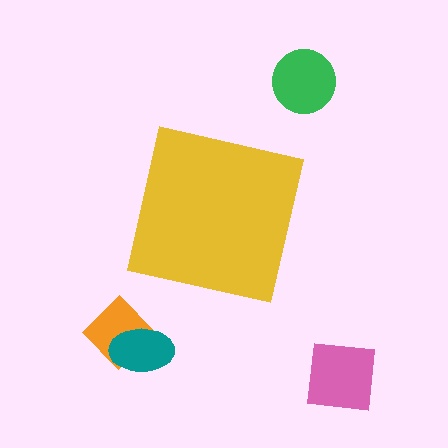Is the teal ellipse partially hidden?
No, the teal ellipse is fully visible.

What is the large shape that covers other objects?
A yellow square.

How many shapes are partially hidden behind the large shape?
0 shapes are partially hidden.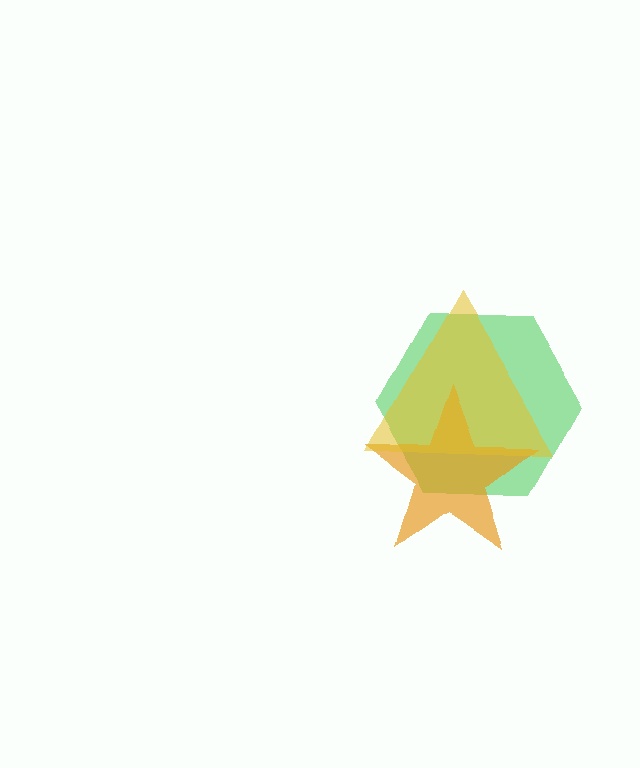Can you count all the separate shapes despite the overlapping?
Yes, there are 3 separate shapes.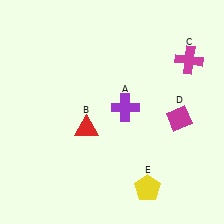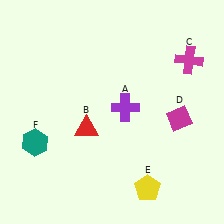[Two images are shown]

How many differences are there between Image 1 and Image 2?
There is 1 difference between the two images.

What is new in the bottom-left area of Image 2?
A teal hexagon (F) was added in the bottom-left area of Image 2.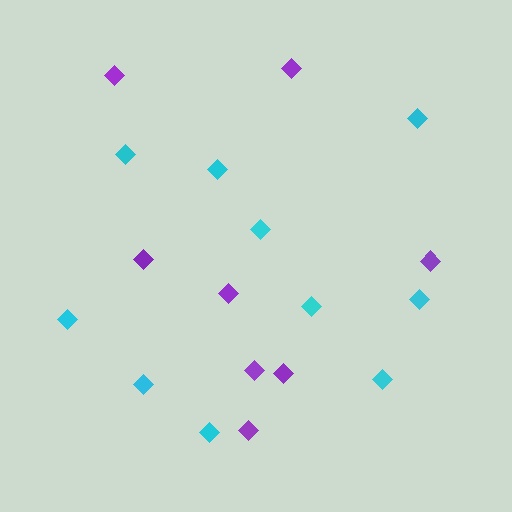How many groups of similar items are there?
There are 2 groups: one group of cyan diamonds (10) and one group of purple diamonds (8).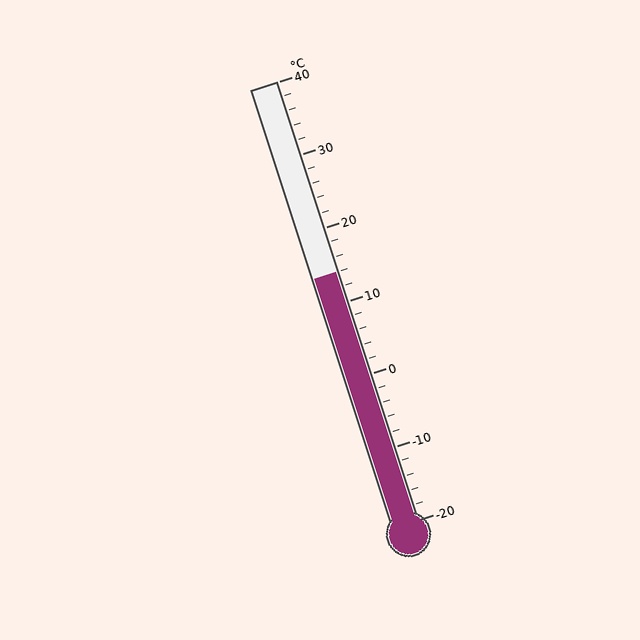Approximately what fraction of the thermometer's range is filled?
The thermometer is filled to approximately 55% of its range.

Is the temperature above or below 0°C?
The temperature is above 0°C.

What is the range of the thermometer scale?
The thermometer scale ranges from -20°C to 40°C.